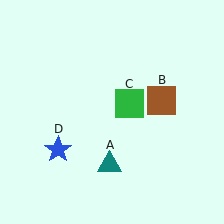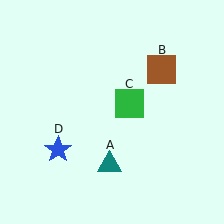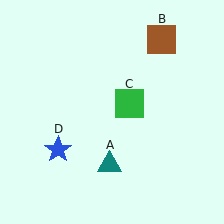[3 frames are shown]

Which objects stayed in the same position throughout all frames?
Teal triangle (object A) and green square (object C) and blue star (object D) remained stationary.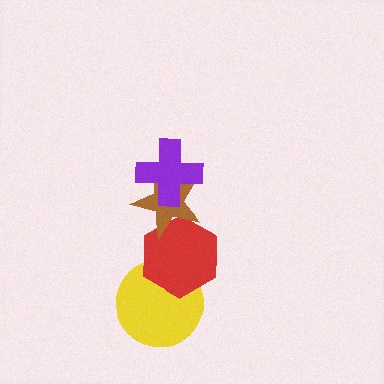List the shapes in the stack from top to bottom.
From top to bottom: the purple cross, the brown star, the red hexagon, the yellow circle.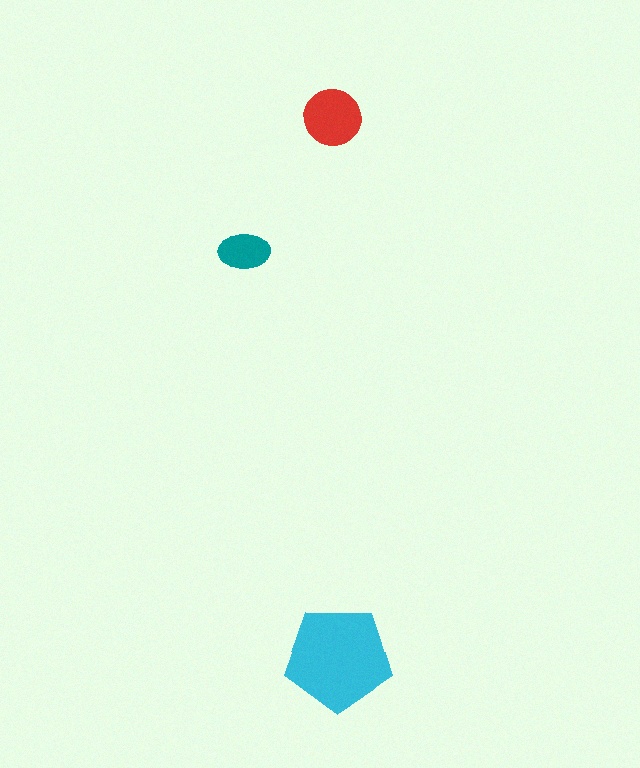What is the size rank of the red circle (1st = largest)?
2nd.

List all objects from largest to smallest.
The cyan pentagon, the red circle, the teal ellipse.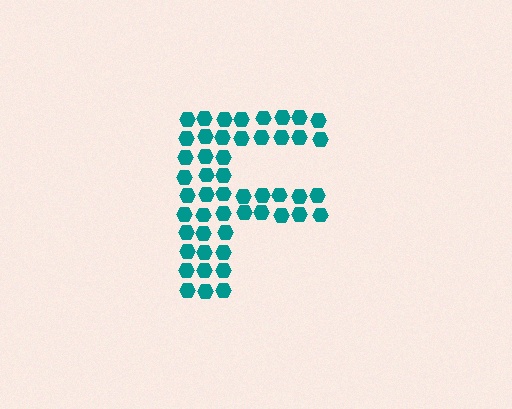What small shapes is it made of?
It is made of small hexagons.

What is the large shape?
The large shape is the letter F.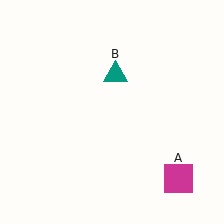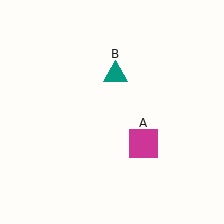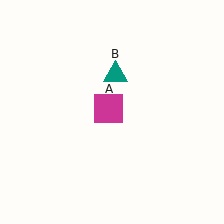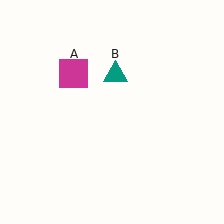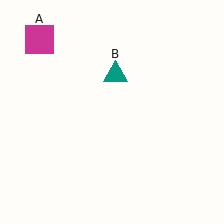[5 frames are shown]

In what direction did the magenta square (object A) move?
The magenta square (object A) moved up and to the left.